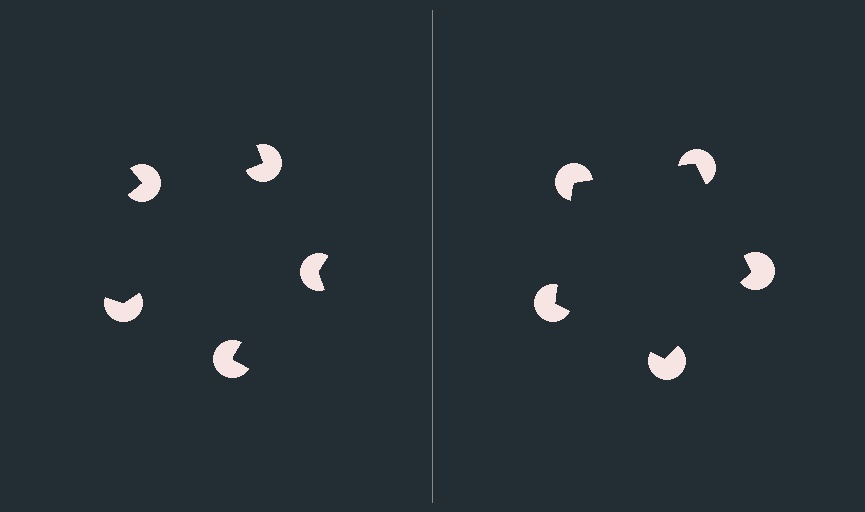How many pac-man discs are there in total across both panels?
10 — 5 on each side.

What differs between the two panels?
The pac-man discs are positioned identically on both sides; only the wedge orientations differ. On the right they align to a pentagon; on the left they are misaligned.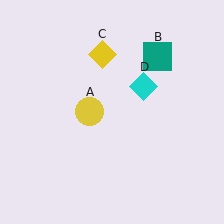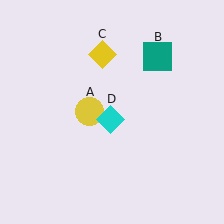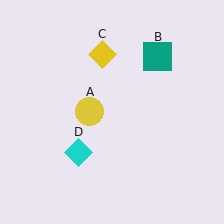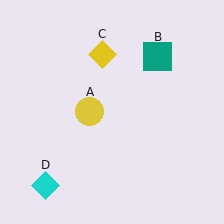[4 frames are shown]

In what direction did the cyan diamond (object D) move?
The cyan diamond (object D) moved down and to the left.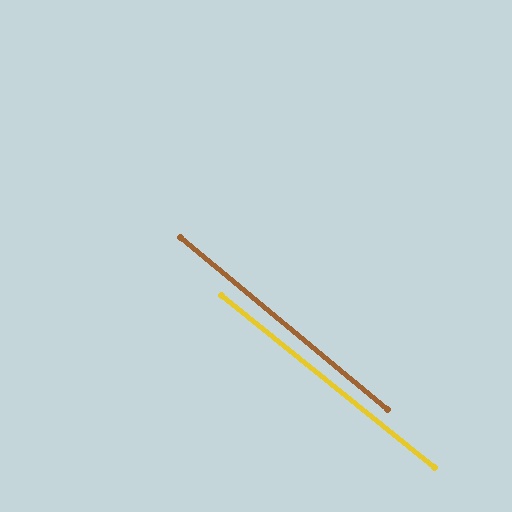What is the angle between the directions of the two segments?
Approximately 1 degree.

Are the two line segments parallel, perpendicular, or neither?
Parallel — their directions differ by only 0.9°.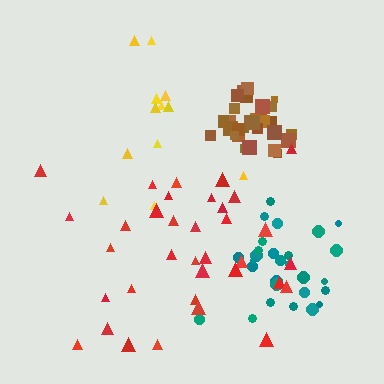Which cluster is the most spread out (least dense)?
Yellow.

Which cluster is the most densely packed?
Brown.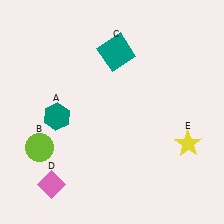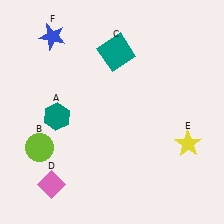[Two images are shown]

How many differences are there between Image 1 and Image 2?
There is 1 difference between the two images.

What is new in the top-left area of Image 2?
A blue star (F) was added in the top-left area of Image 2.